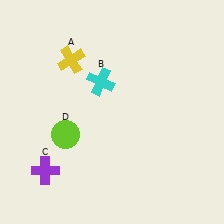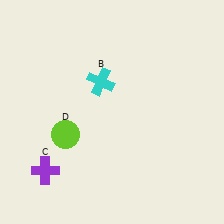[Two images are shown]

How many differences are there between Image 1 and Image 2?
There is 1 difference between the two images.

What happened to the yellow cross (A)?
The yellow cross (A) was removed in Image 2. It was in the top-left area of Image 1.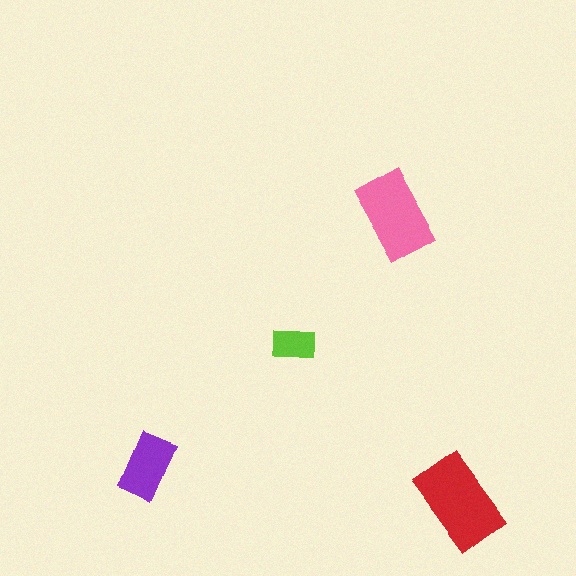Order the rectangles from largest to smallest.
the red one, the pink one, the purple one, the lime one.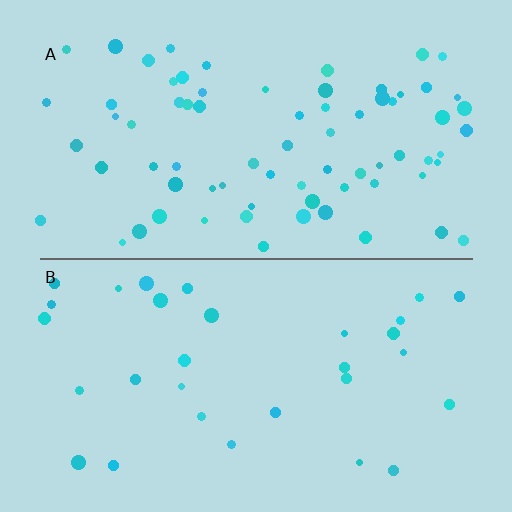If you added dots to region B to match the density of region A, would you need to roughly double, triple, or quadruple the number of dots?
Approximately double.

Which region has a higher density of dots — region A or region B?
A (the top).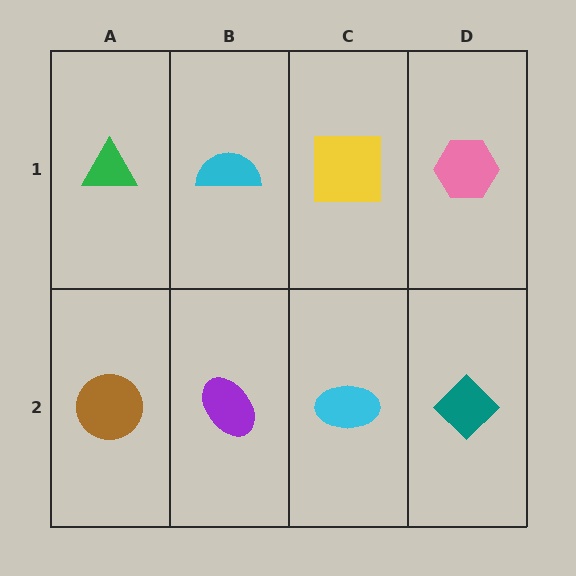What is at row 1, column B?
A cyan semicircle.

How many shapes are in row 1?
4 shapes.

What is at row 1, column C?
A yellow square.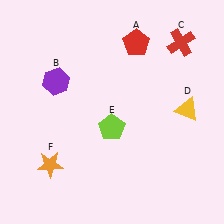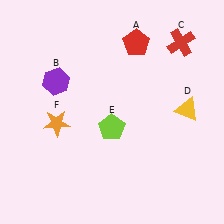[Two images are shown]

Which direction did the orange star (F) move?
The orange star (F) moved up.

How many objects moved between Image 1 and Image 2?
1 object moved between the two images.